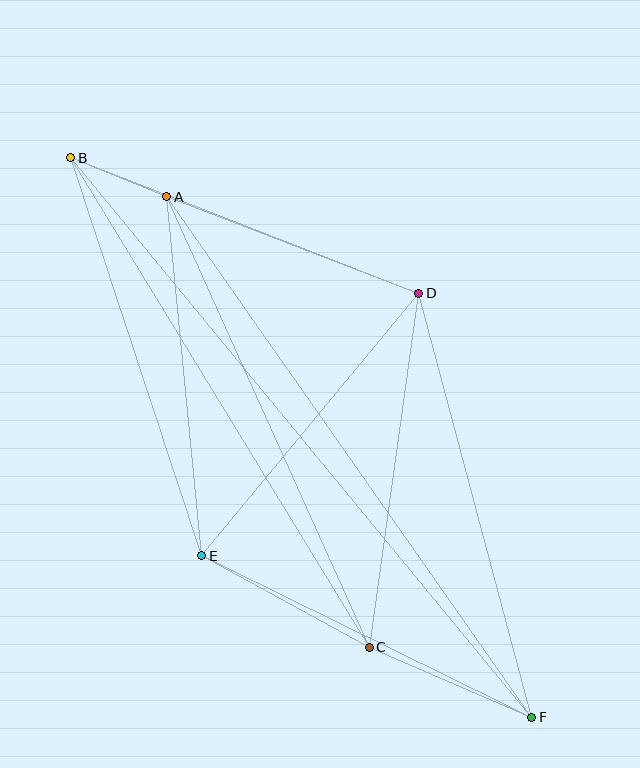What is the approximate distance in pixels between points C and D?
The distance between C and D is approximately 357 pixels.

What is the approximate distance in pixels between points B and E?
The distance between B and E is approximately 419 pixels.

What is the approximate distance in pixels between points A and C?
The distance between A and C is approximately 494 pixels.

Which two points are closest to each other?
Points A and B are closest to each other.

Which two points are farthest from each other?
Points B and F are farthest from each other.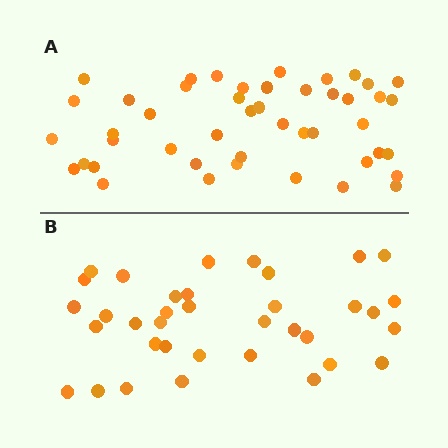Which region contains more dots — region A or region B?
Region A (the top region) has more dots.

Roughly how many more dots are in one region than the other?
Region A has roughly 10 or so more dots than region B.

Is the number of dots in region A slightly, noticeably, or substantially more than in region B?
Region A has noticeably more, but not dramatically so. The ratio is roughly 1.3 to 1.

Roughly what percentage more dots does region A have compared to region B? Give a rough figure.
About 30% more.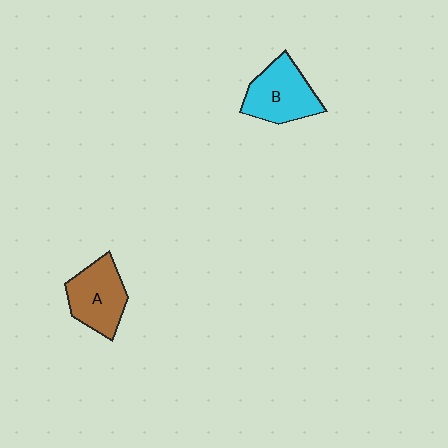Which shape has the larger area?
Shape B (cyan).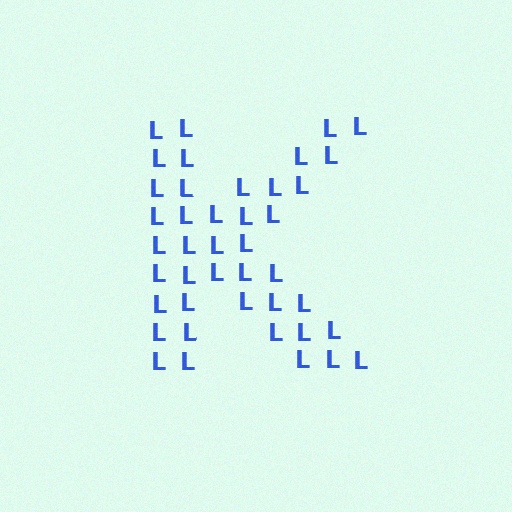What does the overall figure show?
The overall figure shows the letter K.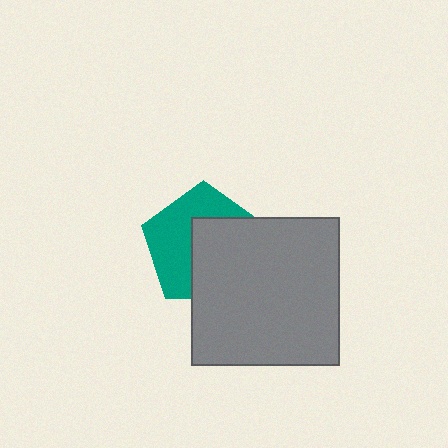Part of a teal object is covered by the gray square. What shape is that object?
It is a pentagon.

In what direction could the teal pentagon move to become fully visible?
The teal pentagon could move toward the upper-left. That would shift it out from behind the gray square entirely.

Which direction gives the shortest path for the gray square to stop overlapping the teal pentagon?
Moving toward the lower-right gives the shortest separation.